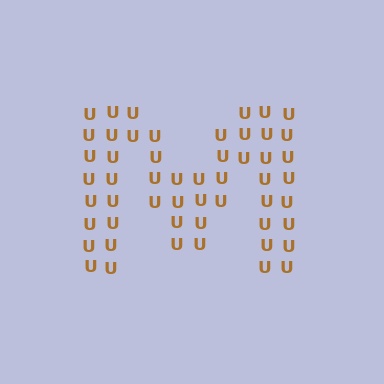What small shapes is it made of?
It is made of small letter U's.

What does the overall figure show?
The overall figure shows the letter M.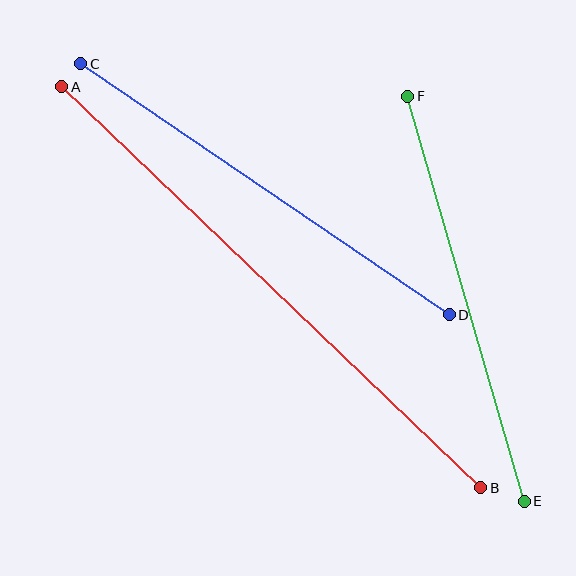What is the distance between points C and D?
The distance is approximately 446 pixels.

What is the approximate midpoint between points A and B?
The midpoint is at approximately (271, 287) pixels.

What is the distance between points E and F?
The distance is approximately 421 pixels.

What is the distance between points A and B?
The distance is approximately 580 pixels.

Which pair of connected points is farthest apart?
Points A and B are farthest apart.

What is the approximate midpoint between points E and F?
The midpoint is at approximately (466, 299) pixels.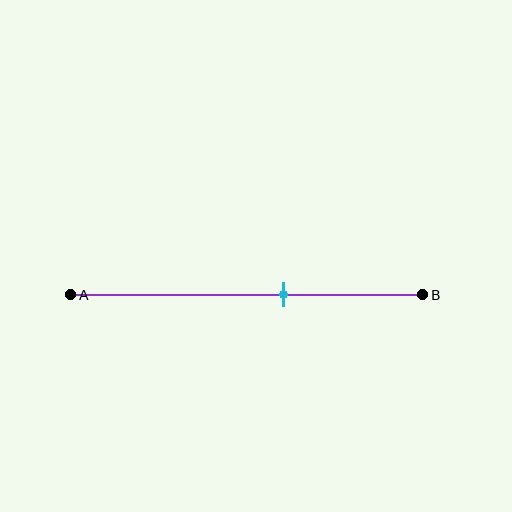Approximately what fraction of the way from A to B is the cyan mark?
The cyan mark is approximately 60% of the way from A to B.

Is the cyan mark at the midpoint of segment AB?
No, the mark is at about 60% from A, not at the 50% midpoint.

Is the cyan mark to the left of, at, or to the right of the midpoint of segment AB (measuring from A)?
The cyan mark is to the right of the midpoint of segment AB.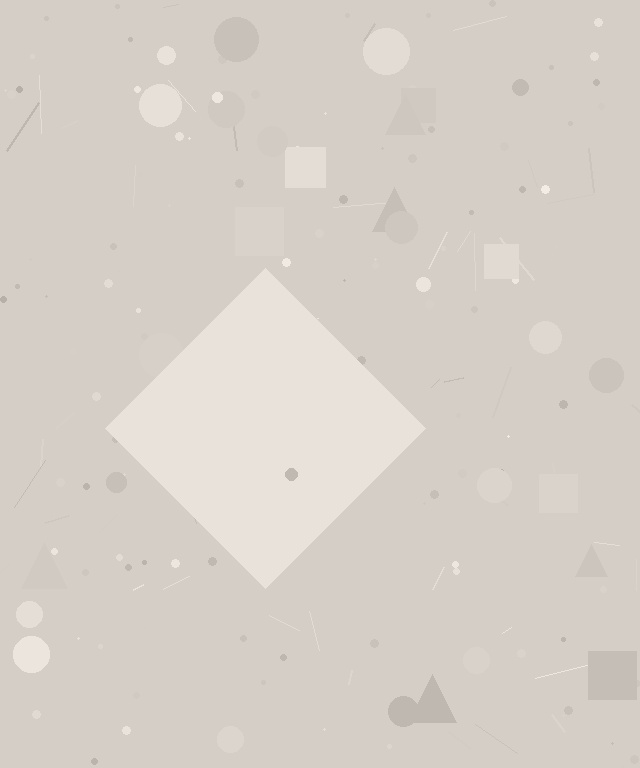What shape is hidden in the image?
A diamond is hidden in the image.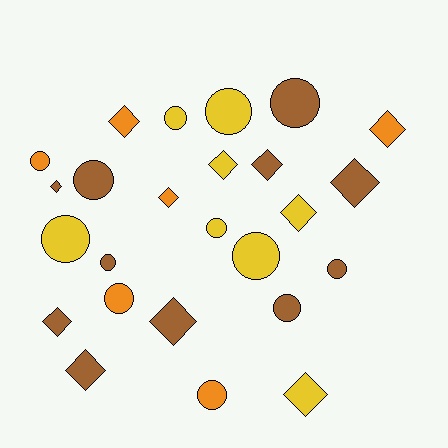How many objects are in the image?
There are 25 objects.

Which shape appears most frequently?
Circle, with 13 objects.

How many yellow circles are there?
There are 5 yellow circles.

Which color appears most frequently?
Brown, with 11 objects.